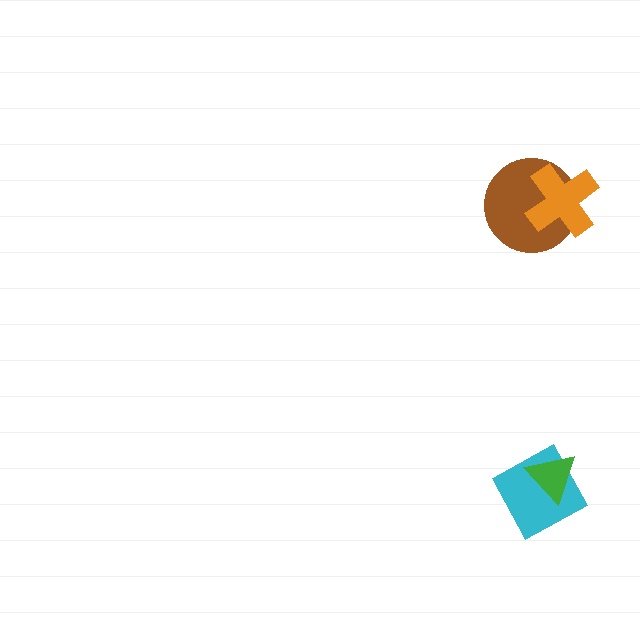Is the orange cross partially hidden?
No, no other shape covers it.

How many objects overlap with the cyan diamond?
1 object overlaps with the cyan diamond.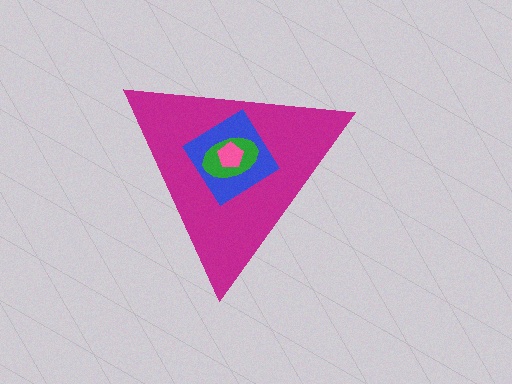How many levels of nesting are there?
4.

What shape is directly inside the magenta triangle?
The blue diamond.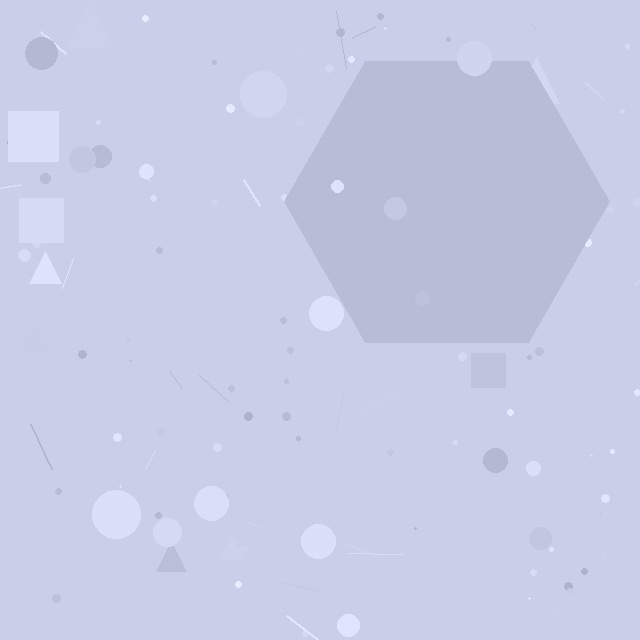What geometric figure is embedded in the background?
A hexagon is embedded in the background.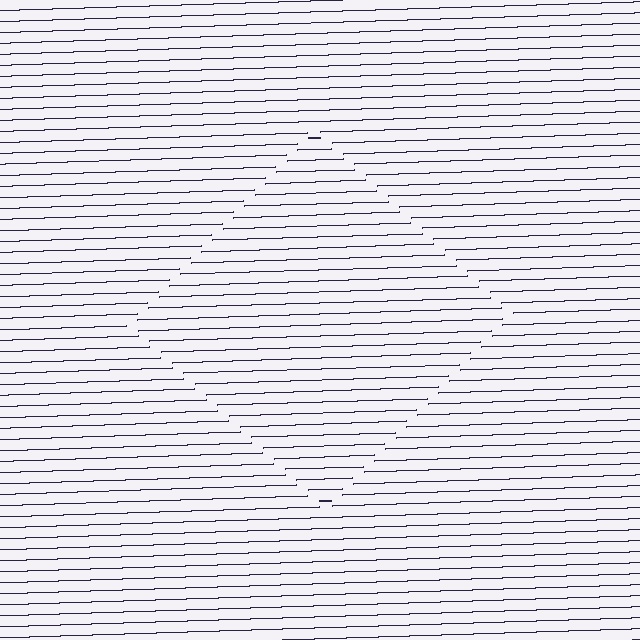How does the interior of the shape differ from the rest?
The interior of the shape contains the same grating, shifted by half a period — the contour is defined by the phase discontinuity where line-ends from the inner and outer gratings abut.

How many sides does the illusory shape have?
4 sides — the line-ends trace a square.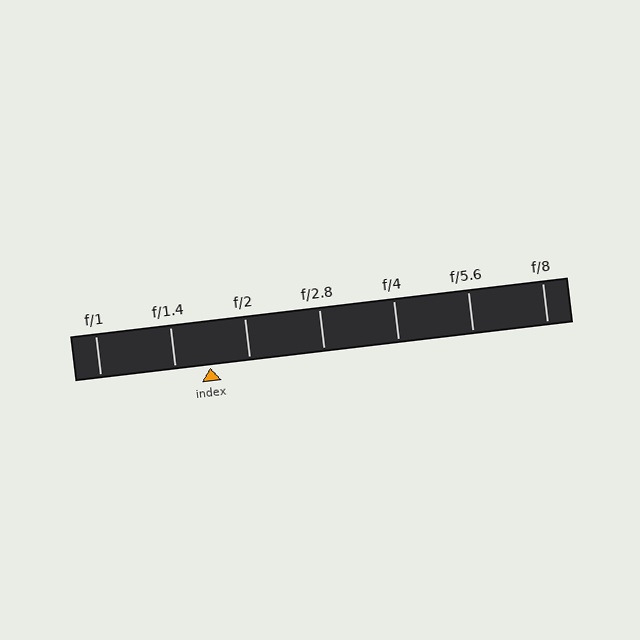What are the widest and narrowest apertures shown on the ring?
The widest aperture shown is f/1 and the narrowest is f/8.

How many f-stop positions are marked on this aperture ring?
There are 7 f-stop positions marked.